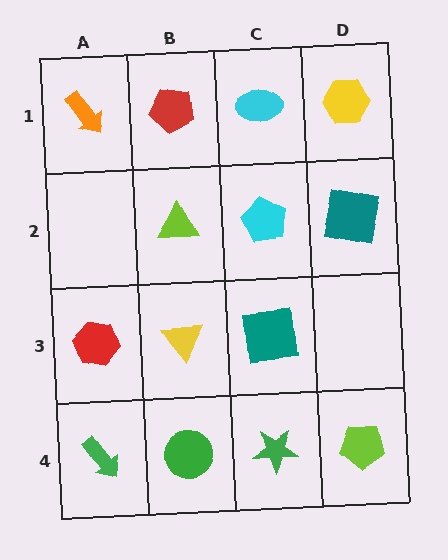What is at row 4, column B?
A green circle.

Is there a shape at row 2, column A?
No, that cell is empty.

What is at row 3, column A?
A red hexagon.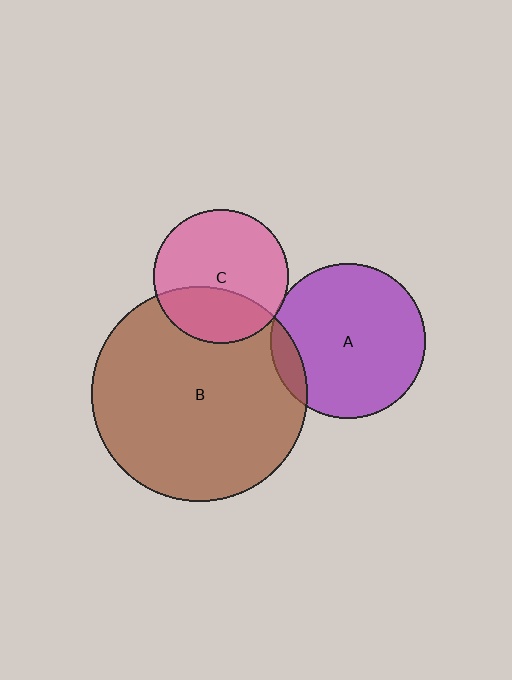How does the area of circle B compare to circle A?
Approximately 1.9 times.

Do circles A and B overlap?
Yes.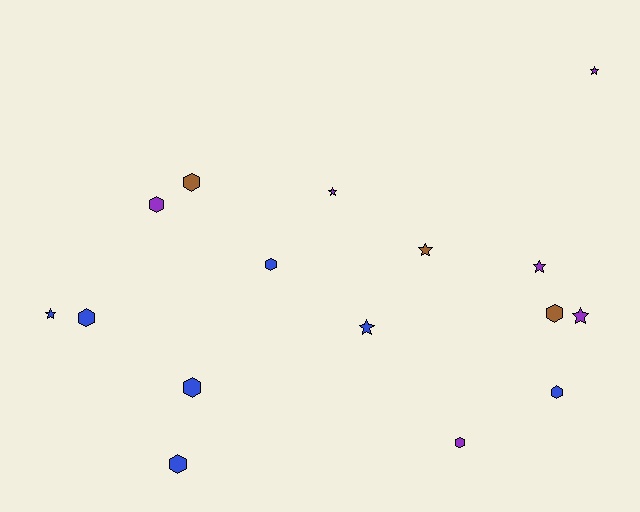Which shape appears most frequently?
Hexagon, with 9 objects.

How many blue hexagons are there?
There are 5 blue hexagons.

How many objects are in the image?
There are 16 objects.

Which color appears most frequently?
Blue, with 7 objects.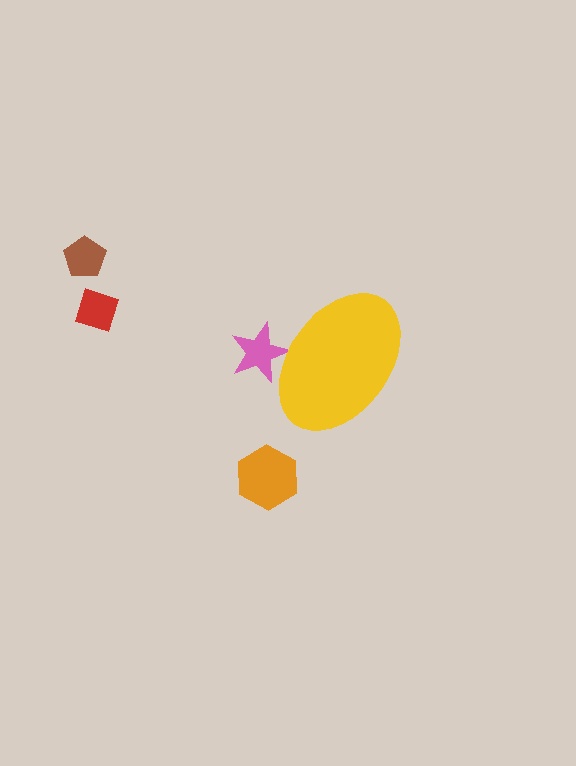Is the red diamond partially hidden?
No, the red diamond is fully visible.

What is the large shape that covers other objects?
A yellow ellipse.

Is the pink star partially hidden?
Yes, the pink star is partially hidden behind the yellow ellipse.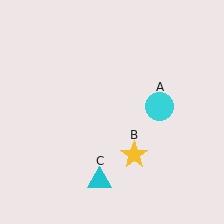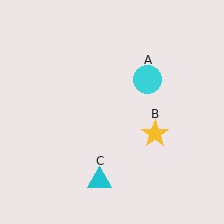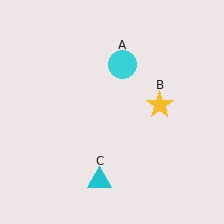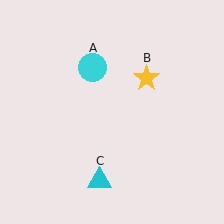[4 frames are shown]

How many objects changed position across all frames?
2 objects changed position: cyan circle (object A), yellow star (object B).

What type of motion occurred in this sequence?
The cyan circle (object A), yellow star (object B) rotated counterclockwise around the center of the scene.